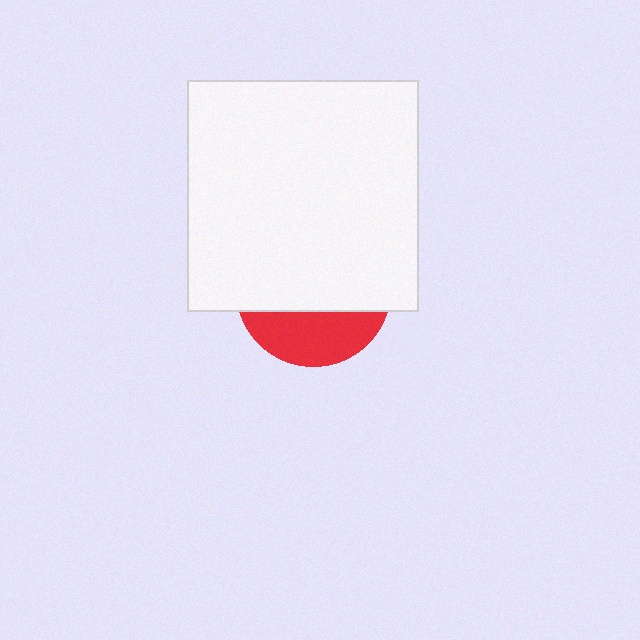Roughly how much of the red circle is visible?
A small part of it is visible (roughly 32%).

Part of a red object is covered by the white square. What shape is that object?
It is a circle.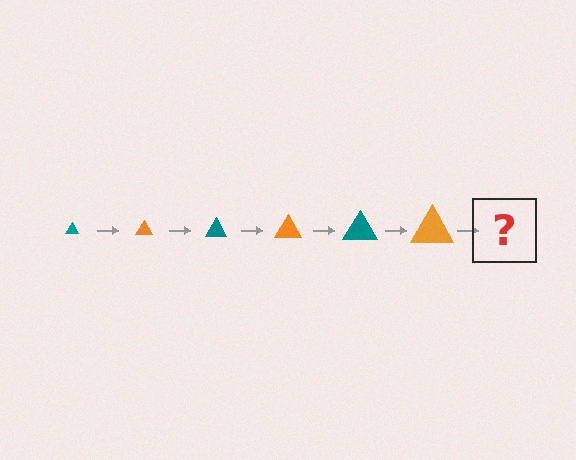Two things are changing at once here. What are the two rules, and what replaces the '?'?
The two rules are that the triangle grows larger each step and the color cycles through teal and orange. The '?' should be a teal triangle, larger than the previous one.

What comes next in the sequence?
The next element should be a teal triangle, larger than the previous one.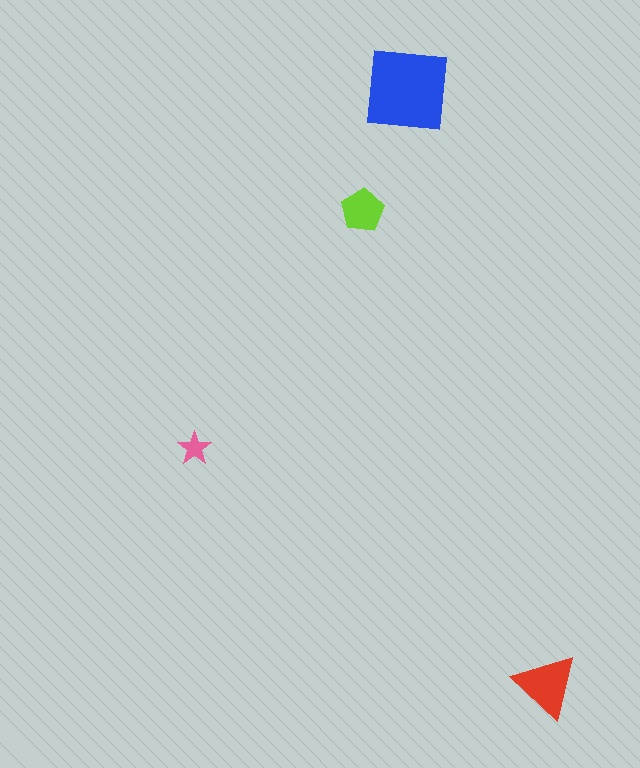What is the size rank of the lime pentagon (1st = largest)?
3rd.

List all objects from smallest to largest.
The pink star, the lime pentagon, the red triangle, the blue square.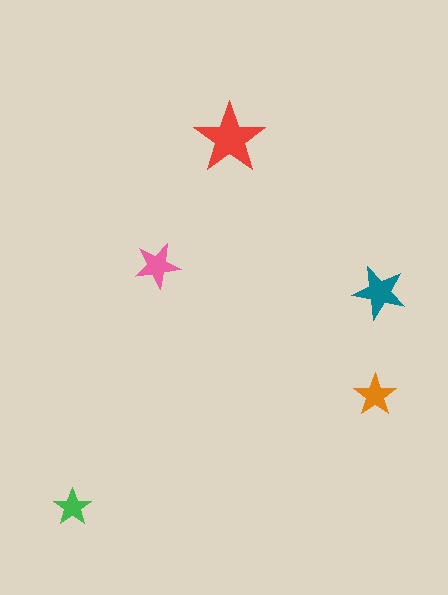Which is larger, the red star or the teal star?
The red one.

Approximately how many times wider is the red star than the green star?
About 2 times wider.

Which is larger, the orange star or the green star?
The orange one.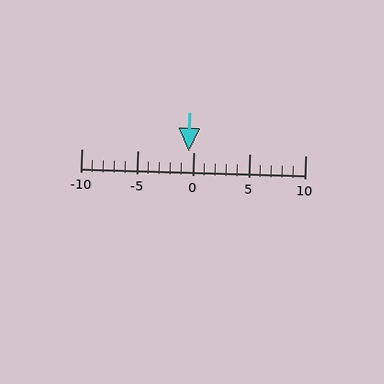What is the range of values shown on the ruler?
The ruler shows values from -10 to 10.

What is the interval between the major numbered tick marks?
The major tick marks are spaced 5 units apart.